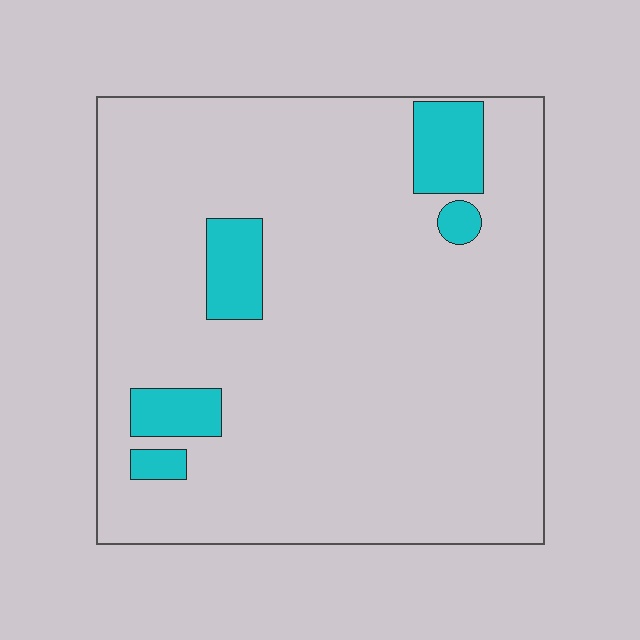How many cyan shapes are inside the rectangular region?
5.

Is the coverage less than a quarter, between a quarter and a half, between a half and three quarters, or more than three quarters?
Less than a quarter.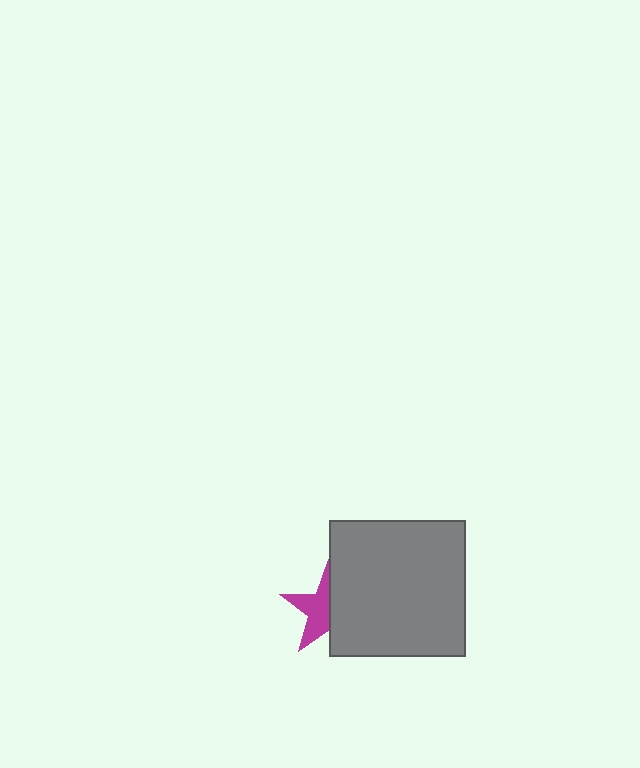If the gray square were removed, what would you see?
You would see the complete magenta star.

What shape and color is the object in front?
The object in front is a gray square.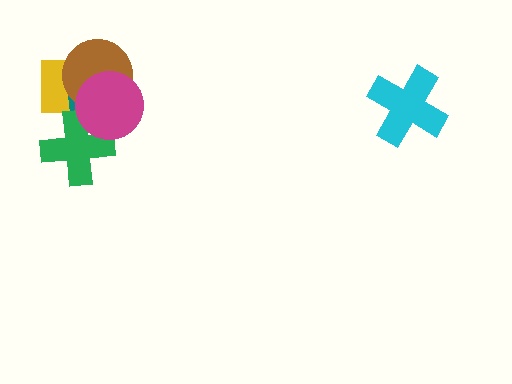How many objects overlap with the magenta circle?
4 objects overlap with the magenta circle.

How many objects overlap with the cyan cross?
0 objects overlap with the cyan cross.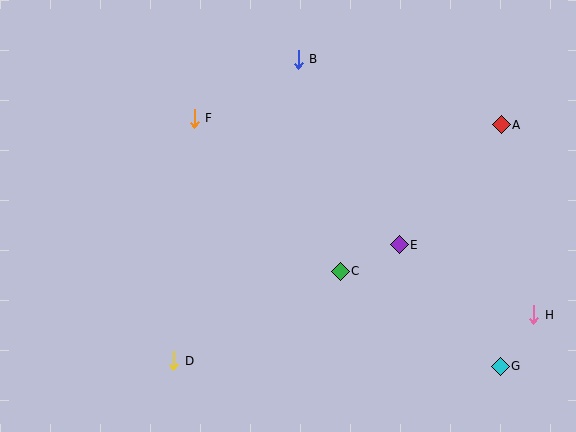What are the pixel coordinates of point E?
Point E is at (399, 245).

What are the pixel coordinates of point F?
Point F is at (194, 118).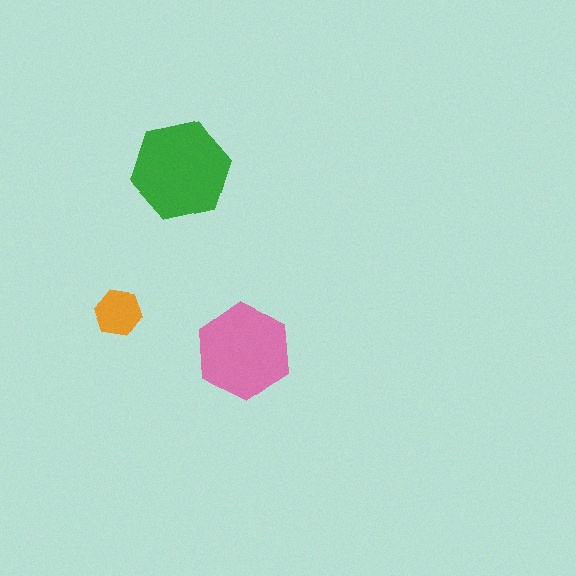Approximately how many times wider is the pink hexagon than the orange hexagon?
About 2 times wider.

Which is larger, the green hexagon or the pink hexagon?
The green one.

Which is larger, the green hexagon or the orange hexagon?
The green one.